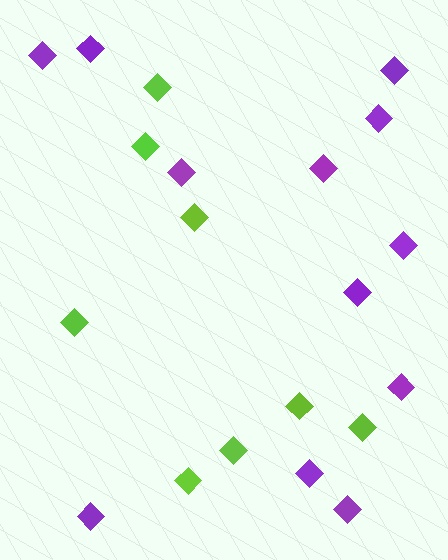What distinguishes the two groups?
There are 2 groups: one group of purple diamonds (12) and one group of lime diamonds (8).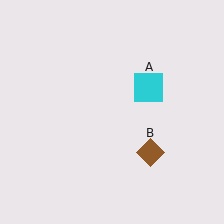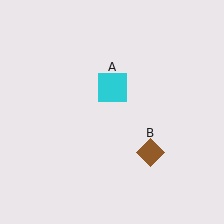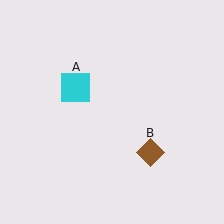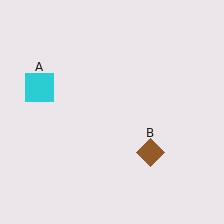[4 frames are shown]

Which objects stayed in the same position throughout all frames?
Brown diamond (object B) remained stationary.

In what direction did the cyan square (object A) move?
The cyan square (object A) moved left.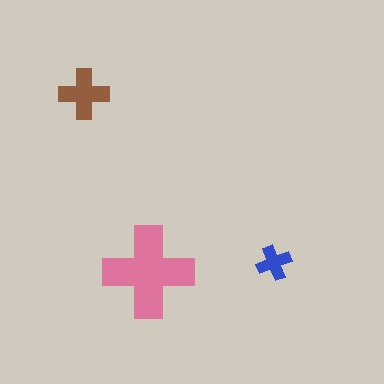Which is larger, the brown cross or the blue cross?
The brown one.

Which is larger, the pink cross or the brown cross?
The pink one.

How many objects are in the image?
There are 3 objects in the image.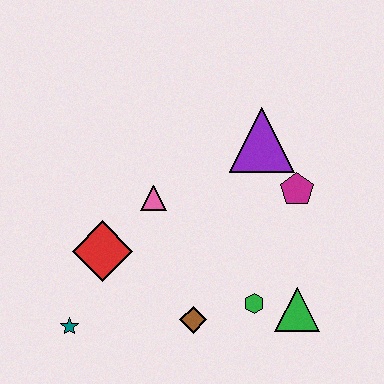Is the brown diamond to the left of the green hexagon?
Yes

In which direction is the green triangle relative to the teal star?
The green triangle is to the right of the teal star.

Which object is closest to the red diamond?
The pink triangle is closest to the red diamond.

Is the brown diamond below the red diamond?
Yes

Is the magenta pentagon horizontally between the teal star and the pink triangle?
No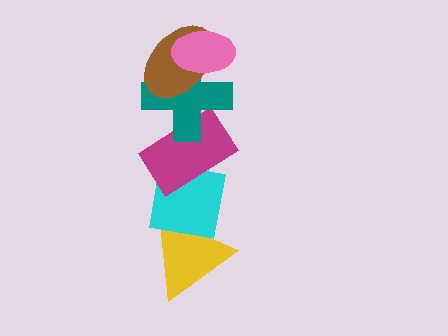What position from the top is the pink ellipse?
The pink ellipse is 1st from the top.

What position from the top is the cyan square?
The cyan square is 5th from the top.